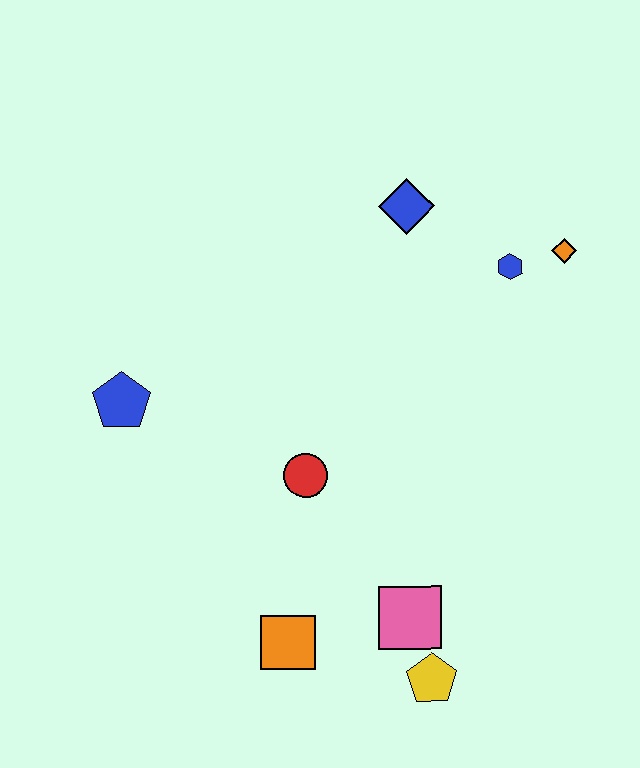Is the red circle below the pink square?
No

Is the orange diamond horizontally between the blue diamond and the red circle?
No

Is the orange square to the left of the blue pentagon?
No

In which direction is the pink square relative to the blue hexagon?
The pink square is below the blue hexagon.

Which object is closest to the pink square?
The yellow pentagon is closest to the pink square.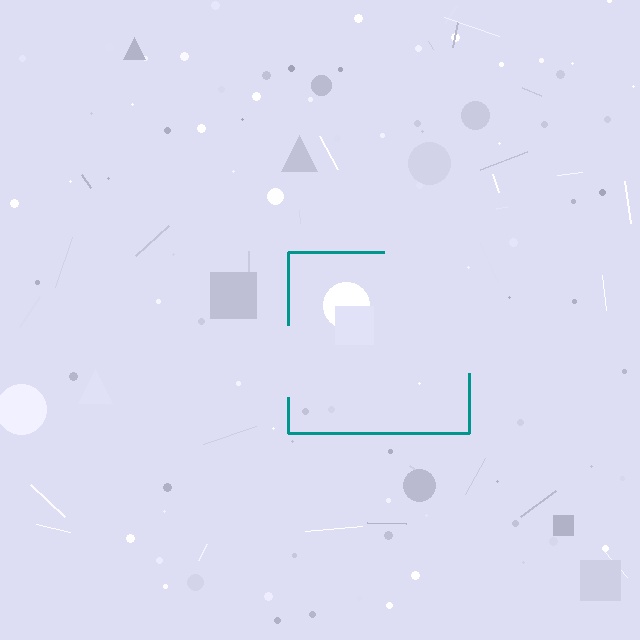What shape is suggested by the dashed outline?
The dashed outline suggests a square.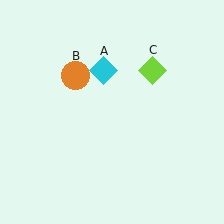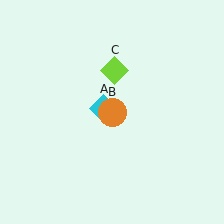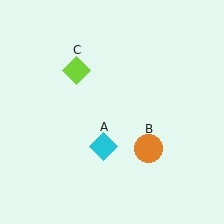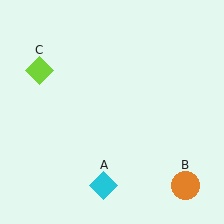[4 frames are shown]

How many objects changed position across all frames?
3 objects changed position: cyan diamond (object A), orange circle (object B), lime diamond (object C).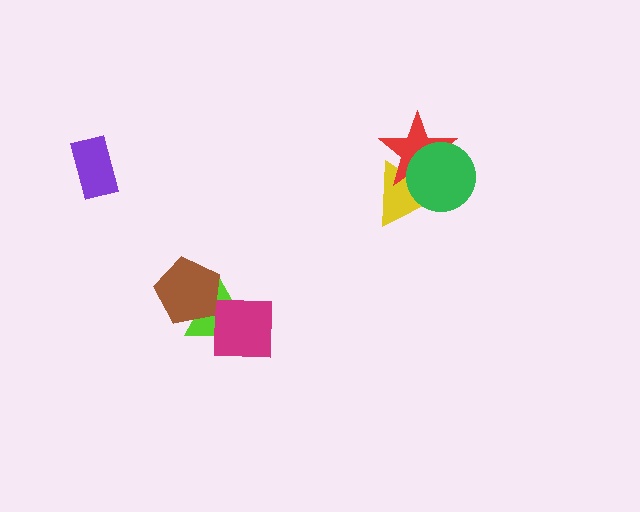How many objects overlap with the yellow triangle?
2 objects overlap with the yellow triangle.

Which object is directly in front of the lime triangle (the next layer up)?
The magenta square is directly in front of the lime triangle.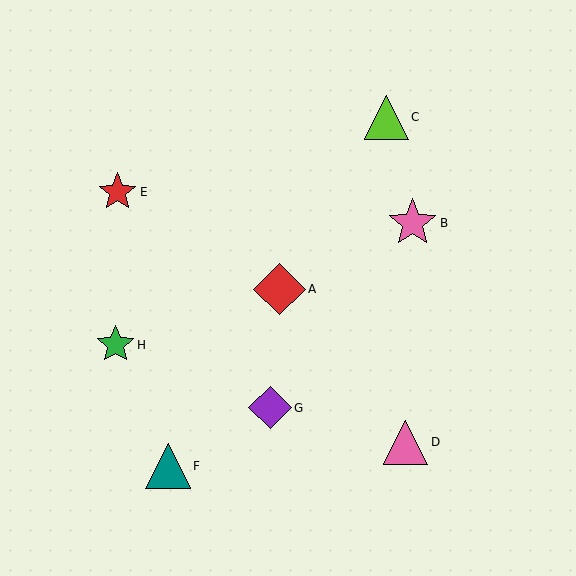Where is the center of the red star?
The center of the red star is at (118, 192).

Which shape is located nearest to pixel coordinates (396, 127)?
The lime triangle (labeled C) at (386, 117) is nearest to that location.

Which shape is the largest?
The red diamond (labeled A) is the largest.